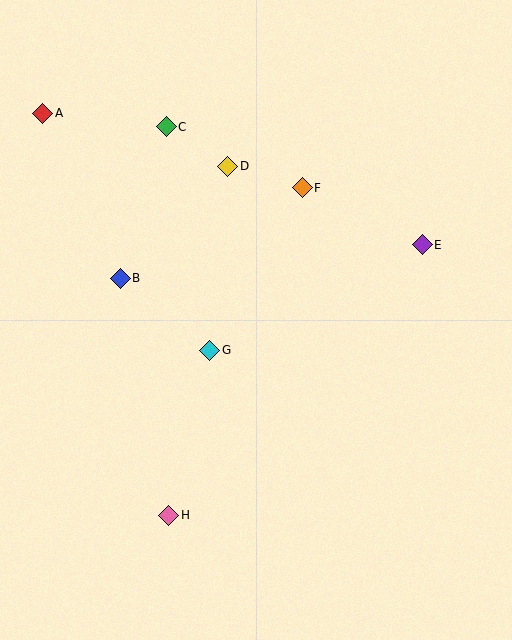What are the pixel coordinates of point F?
Point F is at (302, 188).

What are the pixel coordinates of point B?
Point B is at (120, 278).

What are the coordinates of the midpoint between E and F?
The midpoint between E and F is at (362, 216).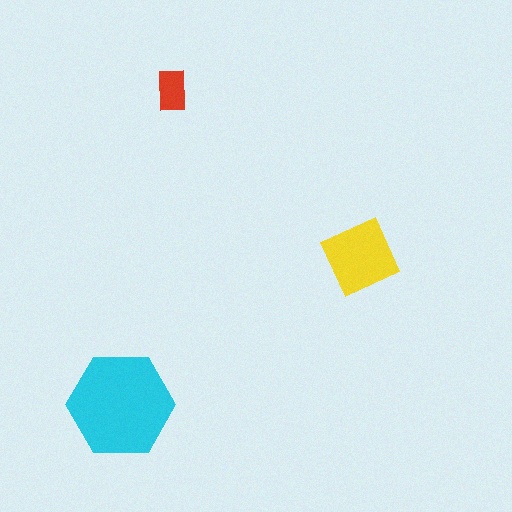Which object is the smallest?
The red rectangle.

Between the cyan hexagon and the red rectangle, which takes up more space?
The cyan hexagon.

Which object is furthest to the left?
The cyan hexagon is leftmost.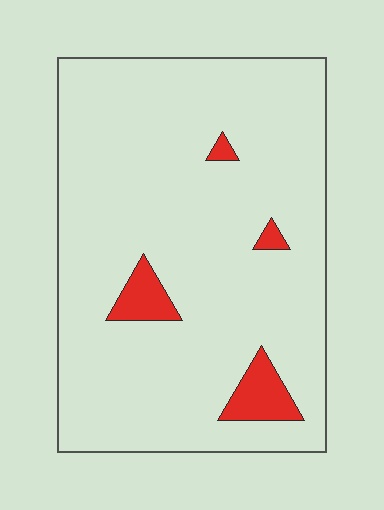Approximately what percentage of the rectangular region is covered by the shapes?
Approximately 5%.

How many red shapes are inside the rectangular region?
4.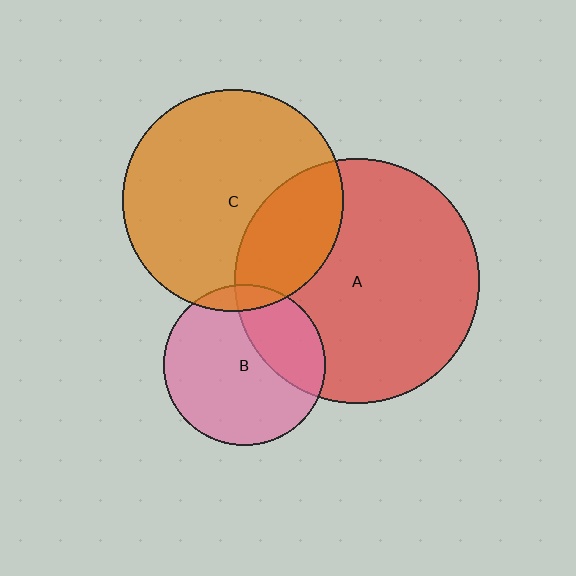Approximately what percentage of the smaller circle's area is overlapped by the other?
Approximately 10%.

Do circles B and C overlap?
Yes.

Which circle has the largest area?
Circle A (red).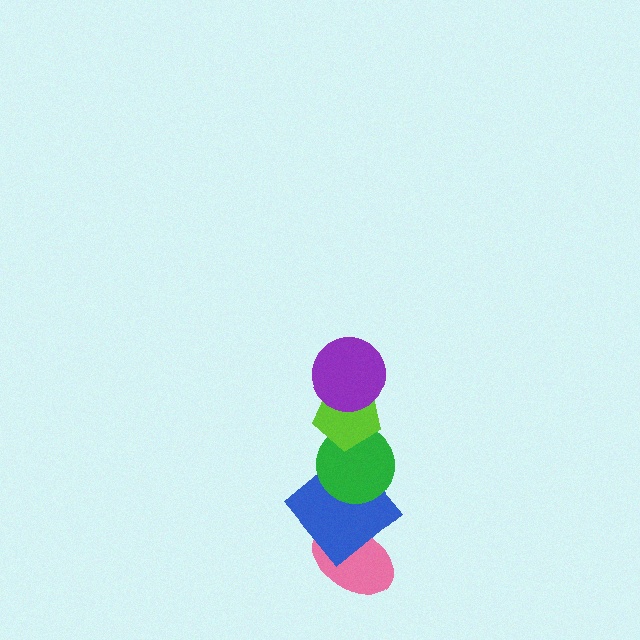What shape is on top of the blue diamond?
The green circle is on top of the blue diamond.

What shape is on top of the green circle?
The lime pentagon is on top of the green circle.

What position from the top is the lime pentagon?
The lime pentagon is 2nd from the top.